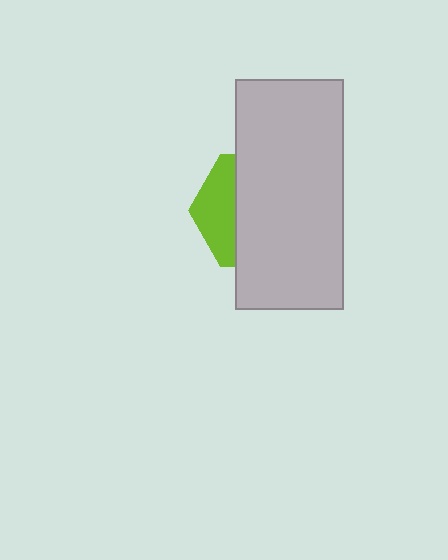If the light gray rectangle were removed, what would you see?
You would see the complete lime hexagon.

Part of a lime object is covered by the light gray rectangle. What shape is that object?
It is a hexagon.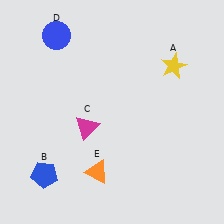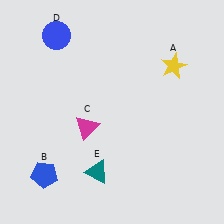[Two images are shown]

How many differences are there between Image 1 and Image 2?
There is 1 difference between the two images.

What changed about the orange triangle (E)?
In Image 1, E is orange. In Image 2, it changed to teal.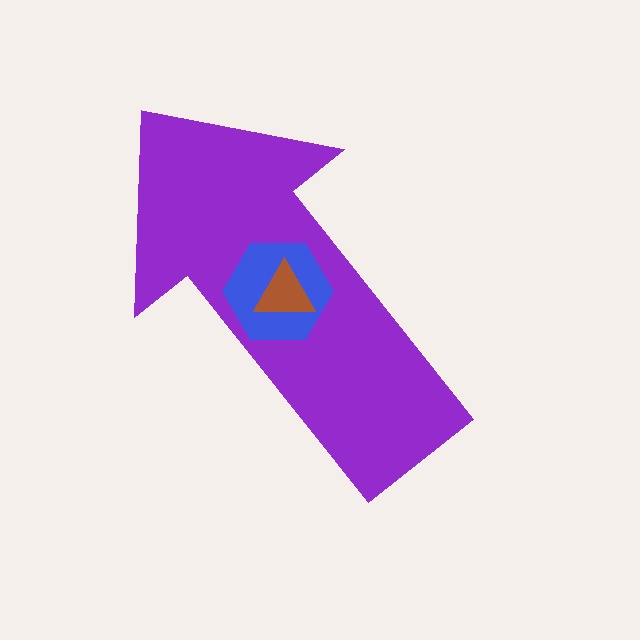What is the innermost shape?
The brown triangle.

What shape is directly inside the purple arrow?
The blue hexagon.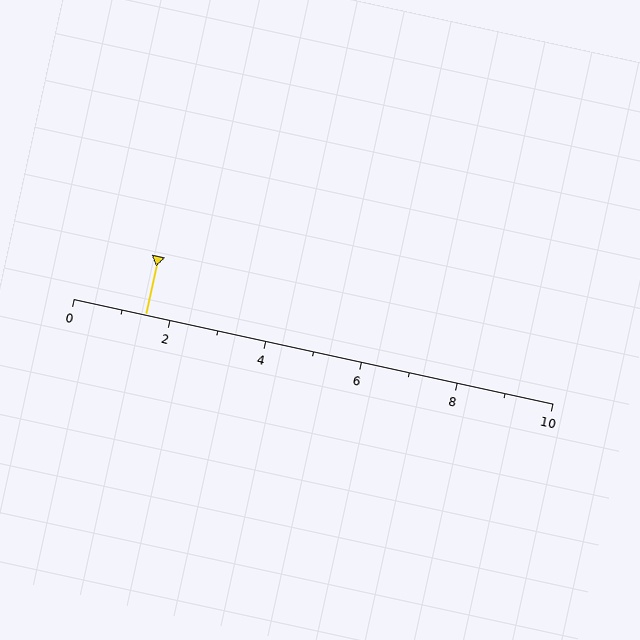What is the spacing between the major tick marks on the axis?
The major ticks are spaced 2 apart.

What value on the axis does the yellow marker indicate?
The marker indicates approximately 1.5.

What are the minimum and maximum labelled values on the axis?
The axis runs from 0 to 10.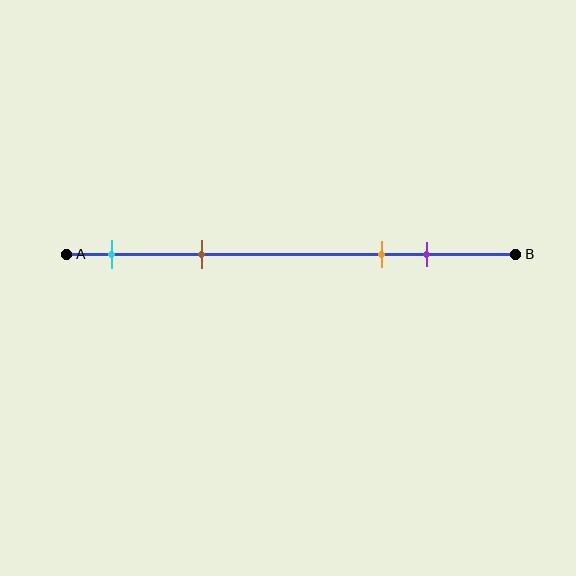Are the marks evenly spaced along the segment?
No, the marks are not evenly spaced.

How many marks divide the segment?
There are 4 marks dividing the segment.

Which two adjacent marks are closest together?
The orange and purple marks are the closest adjacent pair.